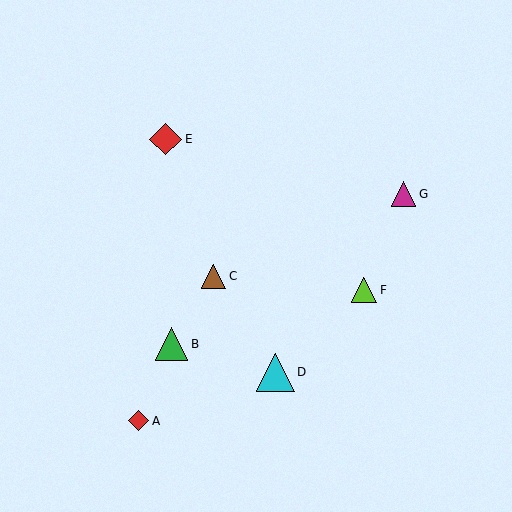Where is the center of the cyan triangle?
The center of the cyan triangle is at (275, 372).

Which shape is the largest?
The cyan triangle (labeled D) is the largest.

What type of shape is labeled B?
Shape B is a green triangle.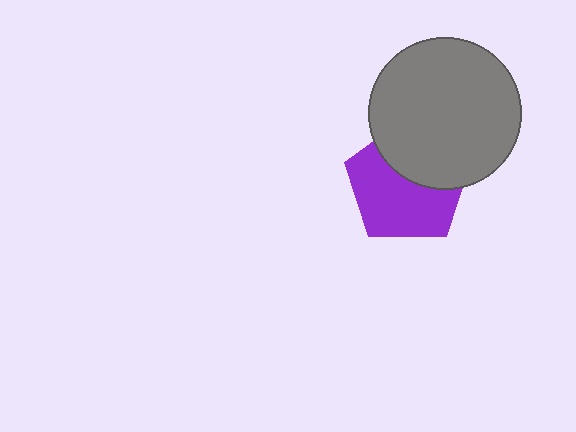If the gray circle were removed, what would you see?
You would see the complete purple pentagon.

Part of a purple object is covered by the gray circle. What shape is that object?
It is a pentagon.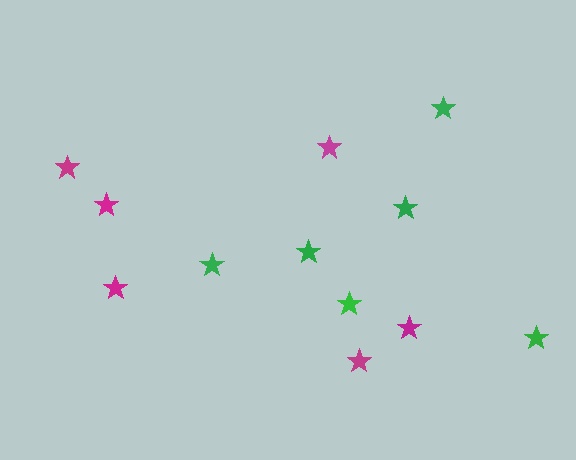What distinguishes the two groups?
There are 2 groups: one group of magenta stars (6) and one group of green stars (6).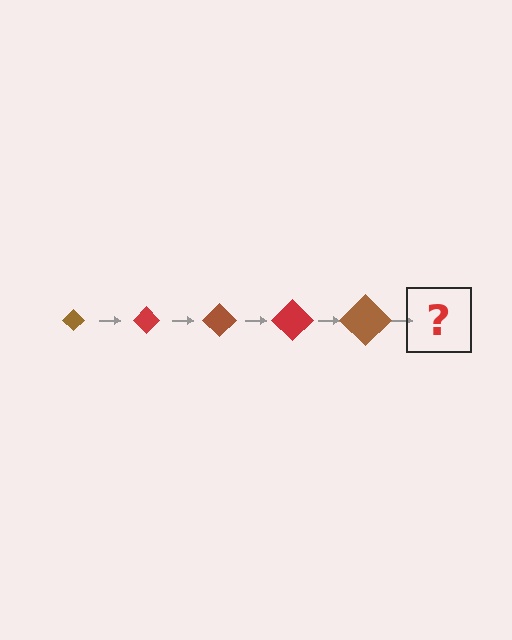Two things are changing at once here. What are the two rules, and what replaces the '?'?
The two rules are that the diamond grows larger each step and the color cycles through brown and red. The '?' should be a red diamond, larger than the previous one.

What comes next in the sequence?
The next element should be a red diamond, larger than the previous one.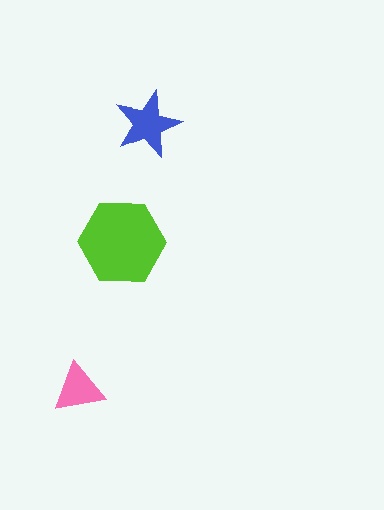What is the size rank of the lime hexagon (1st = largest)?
1st.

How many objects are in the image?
There are 3 objects in the image.